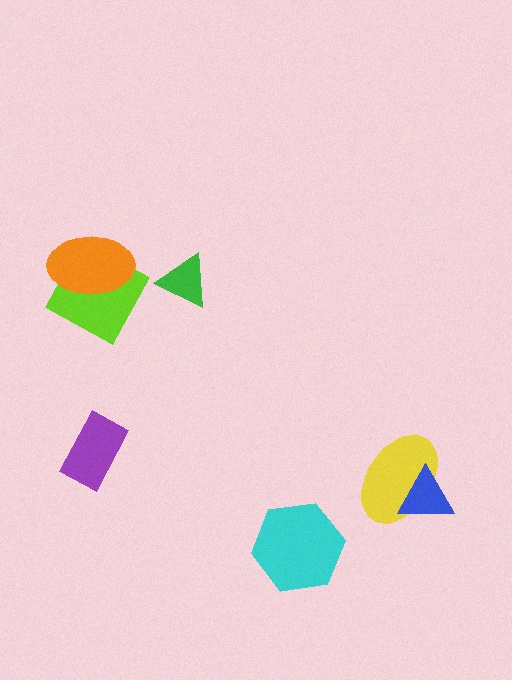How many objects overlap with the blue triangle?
1 object overlaps with the blue triangle.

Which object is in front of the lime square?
The orange ellipse is in front of the lime square.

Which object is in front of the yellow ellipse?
The blue triangle is in front of the yellow ellipse.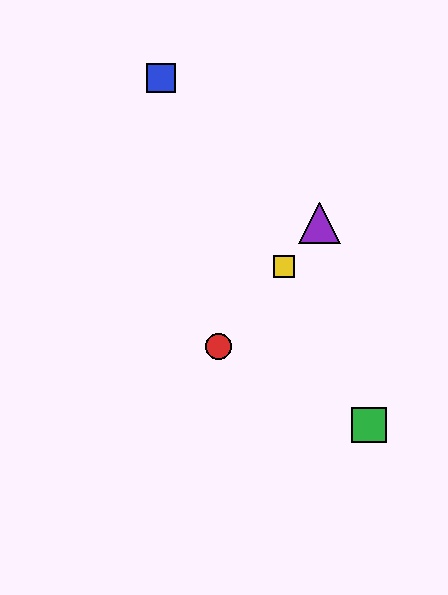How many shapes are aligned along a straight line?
3 shapes (the red circle, the yellow square, the purple triangle) are aligned along a straight line.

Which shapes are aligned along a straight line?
The red circle, the yellow square, the purple triangle are aligned along a straight line.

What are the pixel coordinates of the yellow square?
The yellow square is at (284, 266).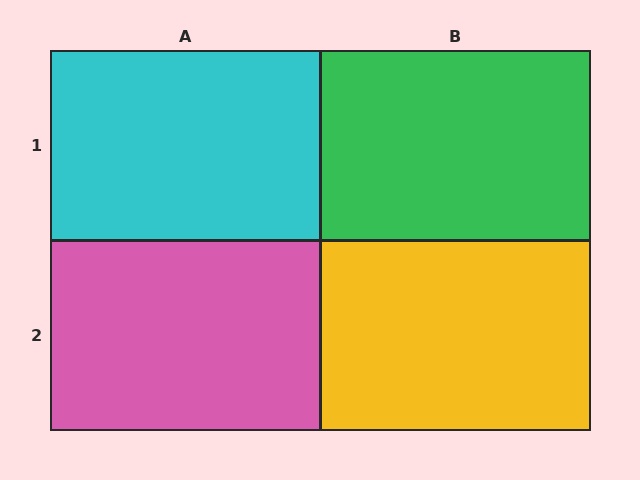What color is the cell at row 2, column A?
Pink.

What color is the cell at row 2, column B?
Yellow.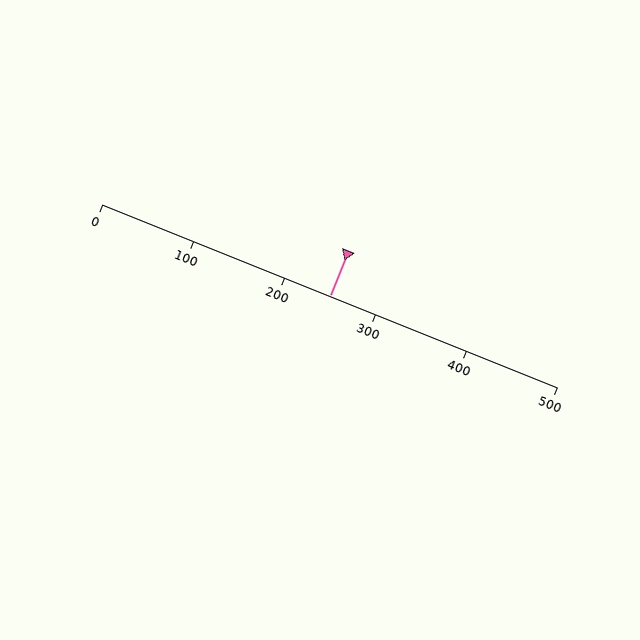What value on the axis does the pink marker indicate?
The marker indicates approximately 250.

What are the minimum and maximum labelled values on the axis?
The axis runs from 0 to 500.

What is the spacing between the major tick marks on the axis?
The major ticks are spaced 100 apart.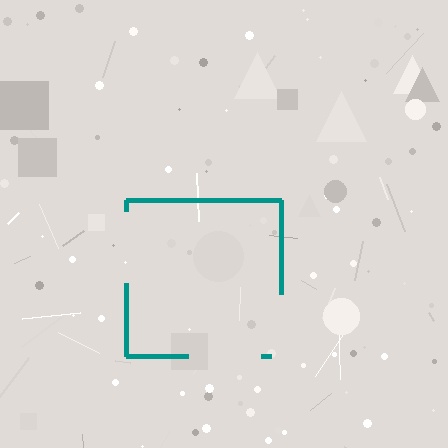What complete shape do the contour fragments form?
The contour fragments form a square.